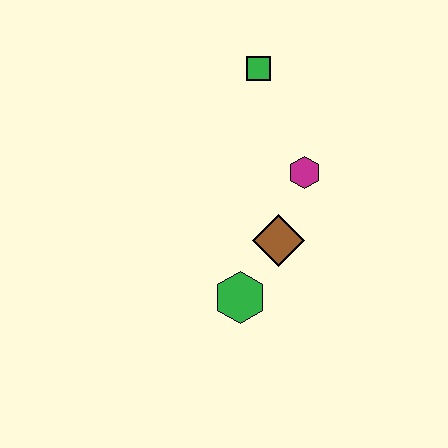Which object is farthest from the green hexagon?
The green square is farthest from the green hexagon.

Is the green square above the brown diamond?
Yes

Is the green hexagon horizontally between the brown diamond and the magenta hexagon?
No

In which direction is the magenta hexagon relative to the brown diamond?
The magenta hexagon is above the brown diamond.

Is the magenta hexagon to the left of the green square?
No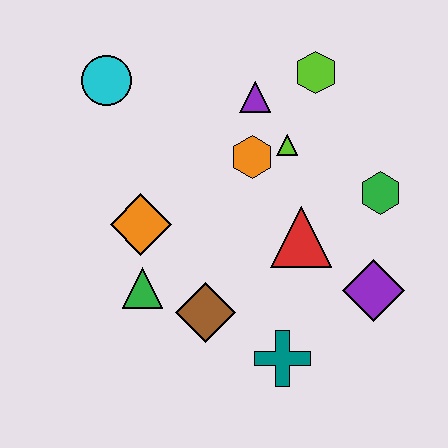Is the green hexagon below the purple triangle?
Yes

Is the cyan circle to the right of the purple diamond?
No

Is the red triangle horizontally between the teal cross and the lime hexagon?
Yes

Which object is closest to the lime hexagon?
The purple triangle is closest to the lime hexagon.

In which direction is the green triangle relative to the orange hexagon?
The green triangle is below the orange hexagon.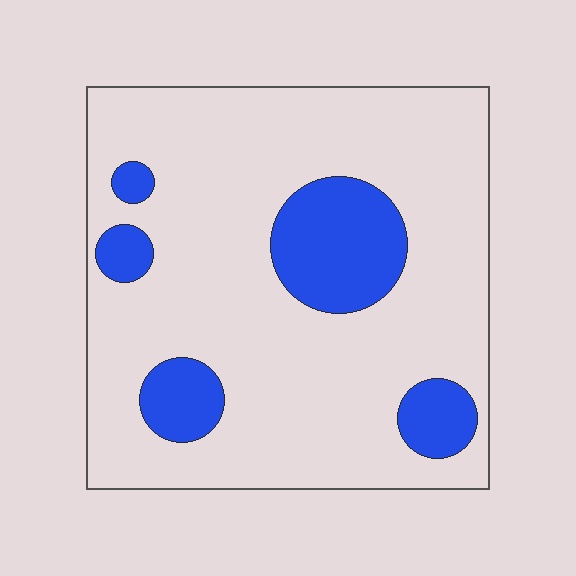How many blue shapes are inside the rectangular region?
5.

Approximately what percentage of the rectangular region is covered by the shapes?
Approximately 20%.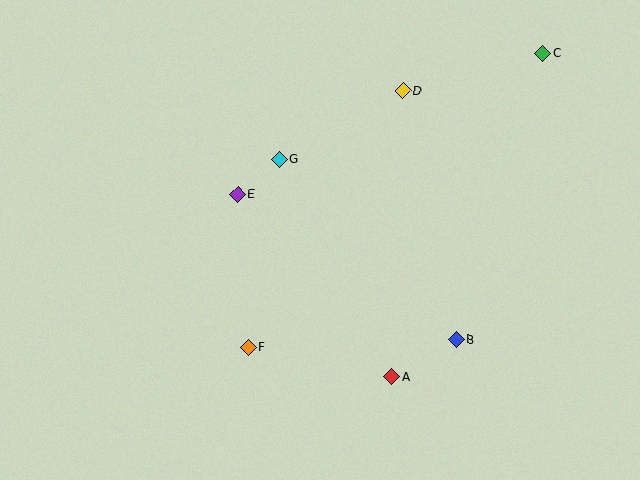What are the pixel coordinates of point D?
Point D is at (403, 90).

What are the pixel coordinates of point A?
Point A is at (391, 376).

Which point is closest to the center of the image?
Point G at (279, 159) is closest to the center.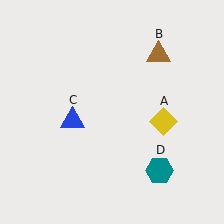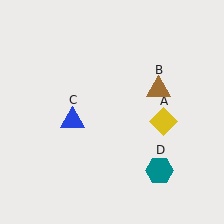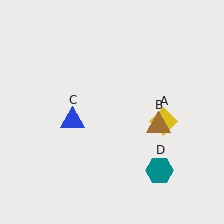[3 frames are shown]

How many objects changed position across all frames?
1 object changed position: brown triangle (object B).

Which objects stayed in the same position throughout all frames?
Yellow diamond (object A) and blue triangle (object C) and teal hexagon (object D) remained stationary.